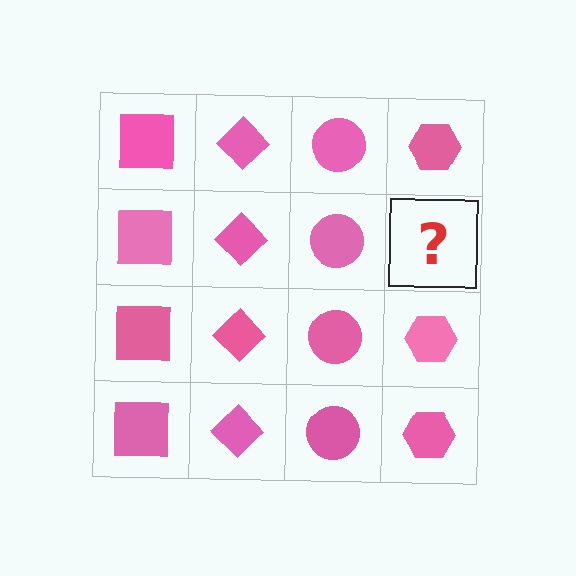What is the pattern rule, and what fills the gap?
The rule is that each column has a consistent shape. The gap should be filled with a pink hexagon.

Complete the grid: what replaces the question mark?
The question mark should be replaced with a pink hexagon.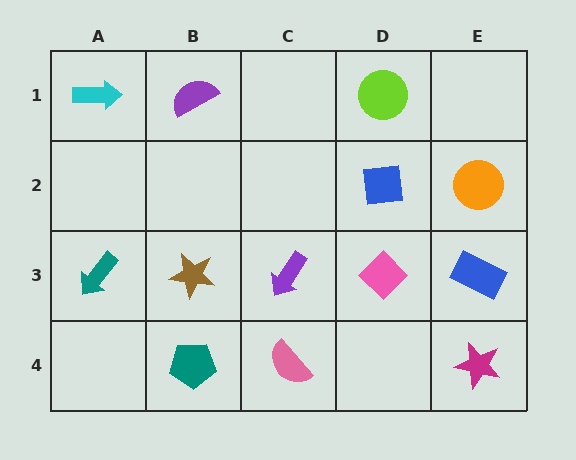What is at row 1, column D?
A lime circle.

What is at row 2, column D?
A blue square.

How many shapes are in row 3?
5 shapes.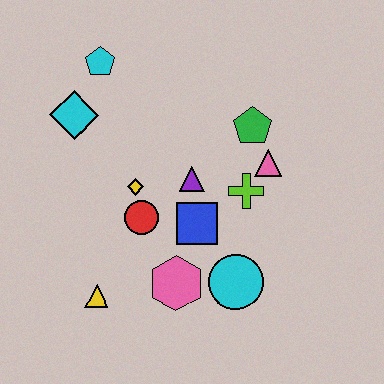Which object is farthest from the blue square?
The cyan pentagon is farthest from the blue square.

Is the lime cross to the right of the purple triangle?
Yes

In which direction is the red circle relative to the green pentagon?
The red circle is to the left of the green pentagon.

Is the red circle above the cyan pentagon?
No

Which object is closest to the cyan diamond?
The cyan pentagon is closest to the cyan diamond.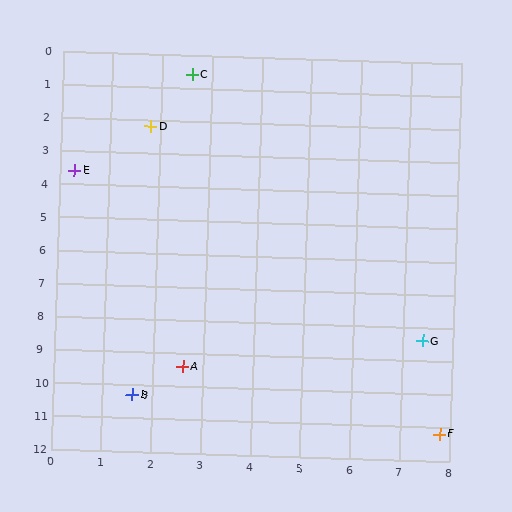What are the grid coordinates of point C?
Point C is at approximately (2.6, 0.6).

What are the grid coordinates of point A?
Point A is at approximately (2.6, 9.4).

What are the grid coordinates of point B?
Point B is at approximately (1.6, 10.3).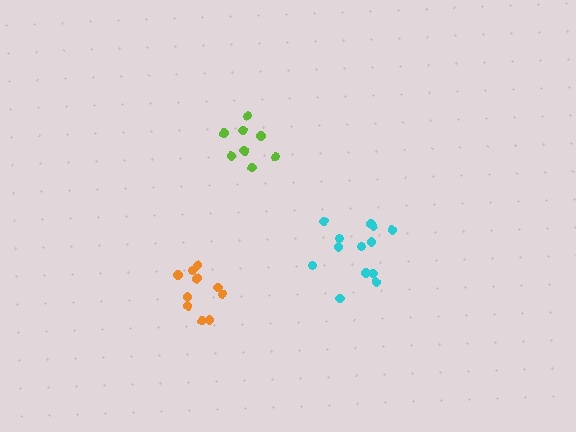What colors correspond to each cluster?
The clusters are colored: orange, cyan, lime.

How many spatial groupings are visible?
There are 3 spatial groupings.